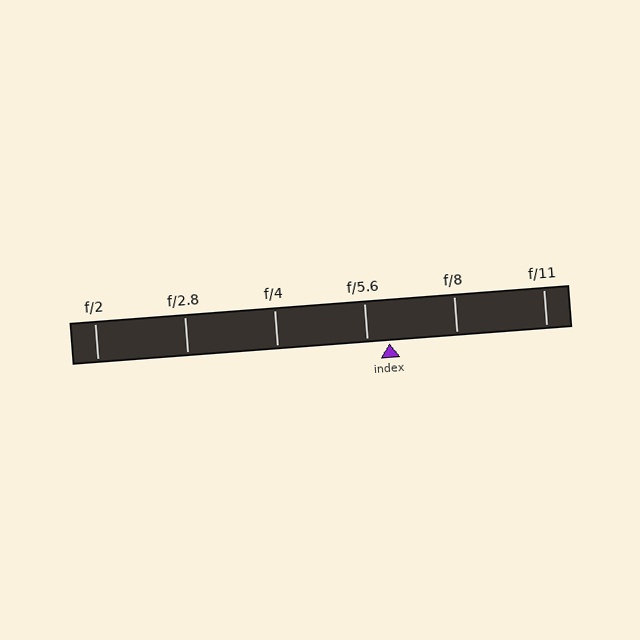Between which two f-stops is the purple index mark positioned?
The index mark is between f/5.6 and f/8.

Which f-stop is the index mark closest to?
The index mark is closest to f/5.6.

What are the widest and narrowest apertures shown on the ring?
The widest aperture shown is f/2 and the narrowest is f/11.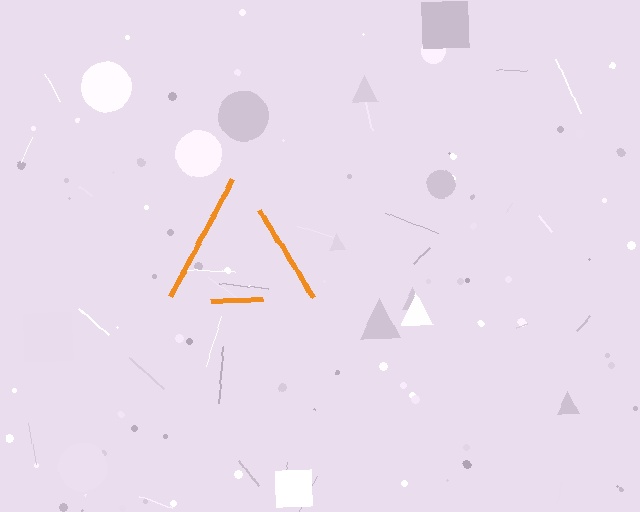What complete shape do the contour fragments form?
The contour fragments form a triangle.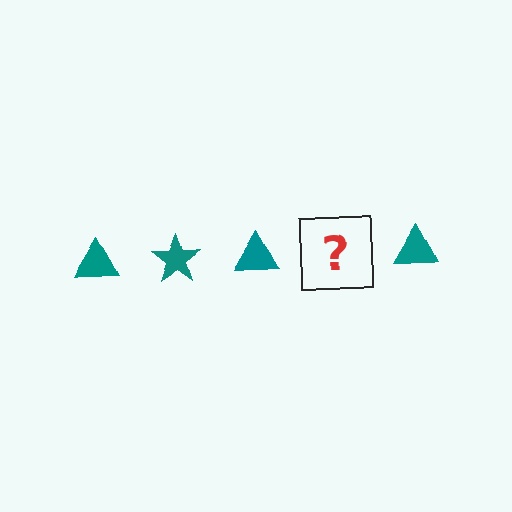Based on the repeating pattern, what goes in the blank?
The blank should be a teal star.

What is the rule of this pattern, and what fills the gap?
The rule is that the pattern cycles through triangle, star shapes in teal. The gap should be filled with a teal star.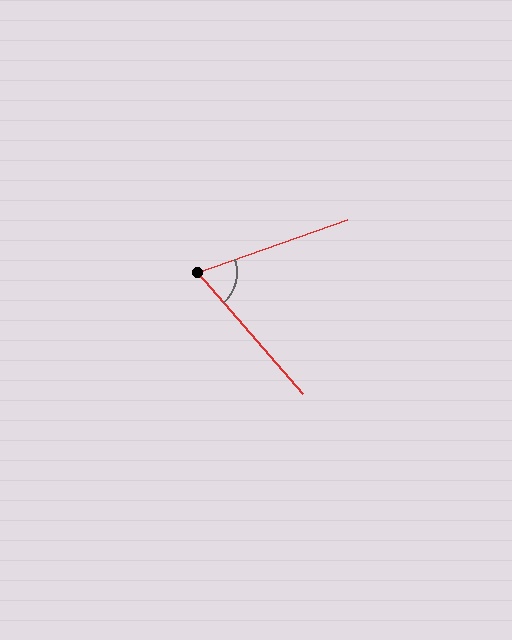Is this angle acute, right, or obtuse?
It is acute.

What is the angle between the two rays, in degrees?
Approximately 68 degrees.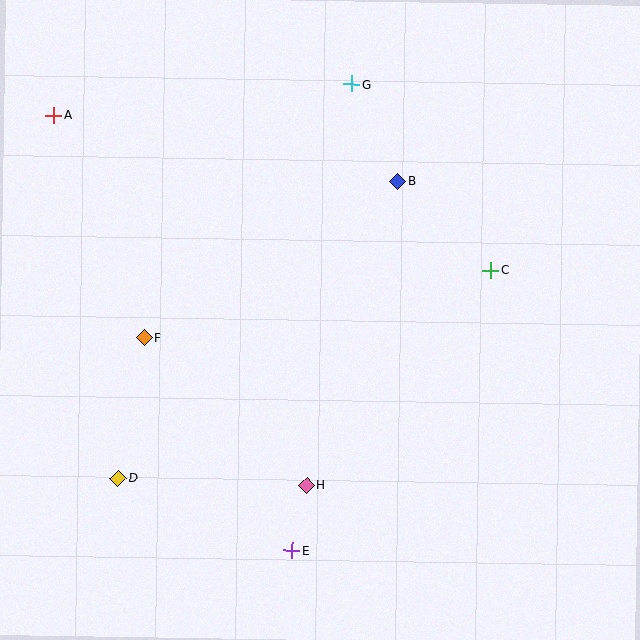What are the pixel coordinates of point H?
Point H is at (307, 485).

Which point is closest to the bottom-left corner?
Point D is closest to the bottom-left corner.